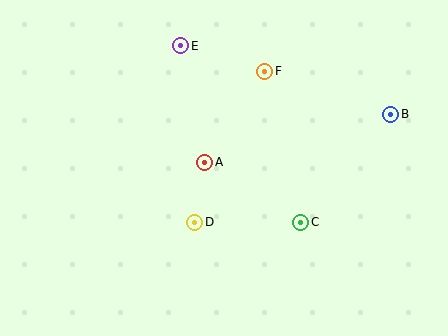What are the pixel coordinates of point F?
Point F is at (265, 71).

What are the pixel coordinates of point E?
Point E is at (181, 46).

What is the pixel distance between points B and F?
The distance between B and F is 133 pixels.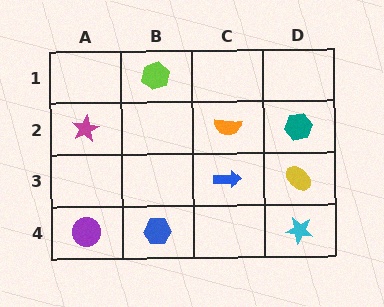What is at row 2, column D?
A teal hexagon.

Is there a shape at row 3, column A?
No, that cell is empty.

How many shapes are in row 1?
1 shape.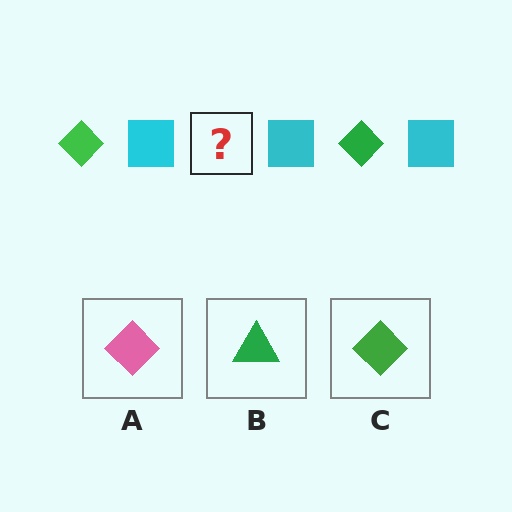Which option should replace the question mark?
Option C.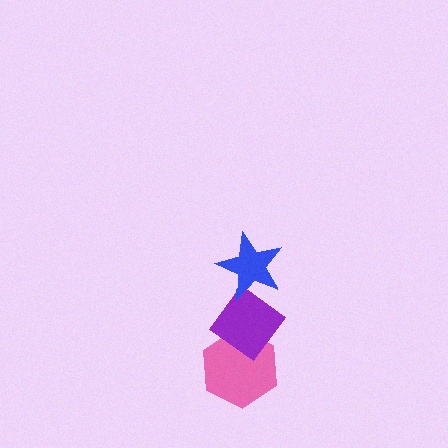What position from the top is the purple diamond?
The purple diamond is 2nd from the top.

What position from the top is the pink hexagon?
The pink hexagon is 3rd from the top.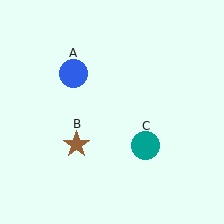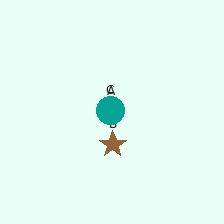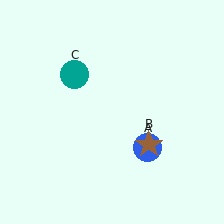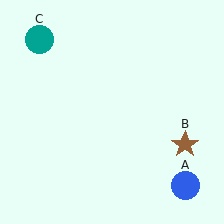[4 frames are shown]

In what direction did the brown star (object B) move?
The brown star (object B) moved right.